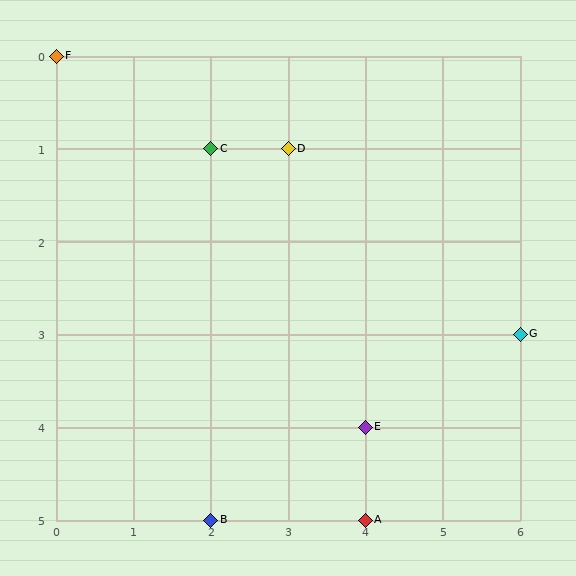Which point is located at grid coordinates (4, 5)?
Point A is at (4, 5).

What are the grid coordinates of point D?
Point D is at grid coordinates (3, 1).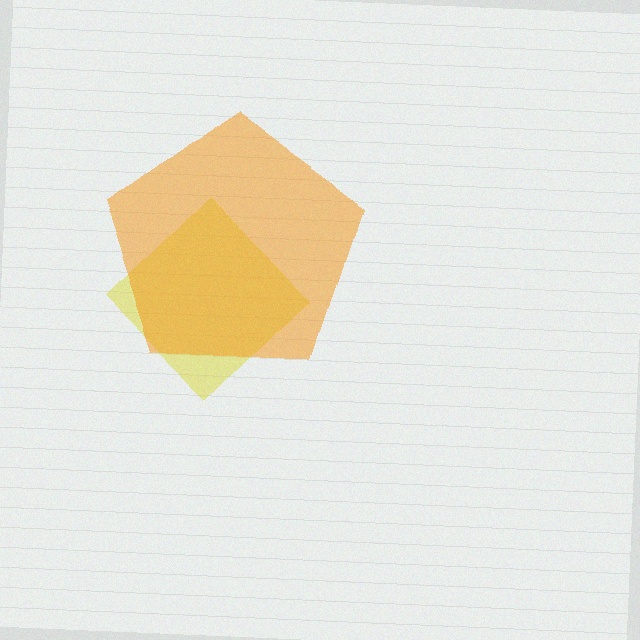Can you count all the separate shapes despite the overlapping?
Yes, there are 2 separate shapes.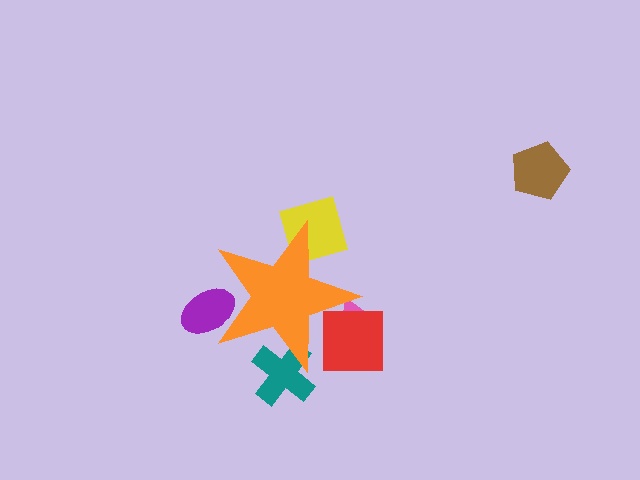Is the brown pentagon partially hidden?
No, the brown pentagon is fully visible.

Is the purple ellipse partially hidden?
Yes, the purple ellipse is partially hidden behind the orange star.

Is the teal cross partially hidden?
Yes, the teal cross is partially hidden behind the orange star.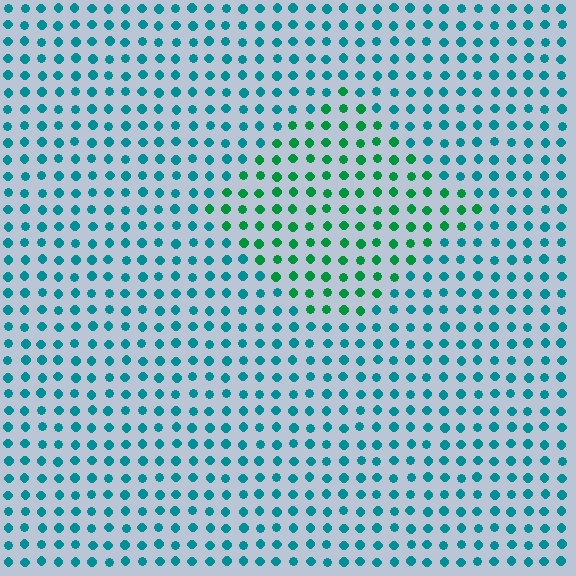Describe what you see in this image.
The image is filled with small teal elements in a uniform arrangement. A diamond-shaped region is visible where the elements are tinted to a slightly different hue, forming a subtle color boundary.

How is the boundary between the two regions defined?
The boundary is defined purely by a slight shift in hue (about 39 degrees). Spacing, size, and orientation are identical on both sides.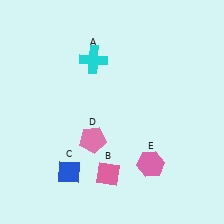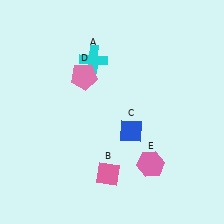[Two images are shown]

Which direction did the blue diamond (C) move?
The blue diamond (C) moved right.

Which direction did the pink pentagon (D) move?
The pink pentagon (D) moved up.